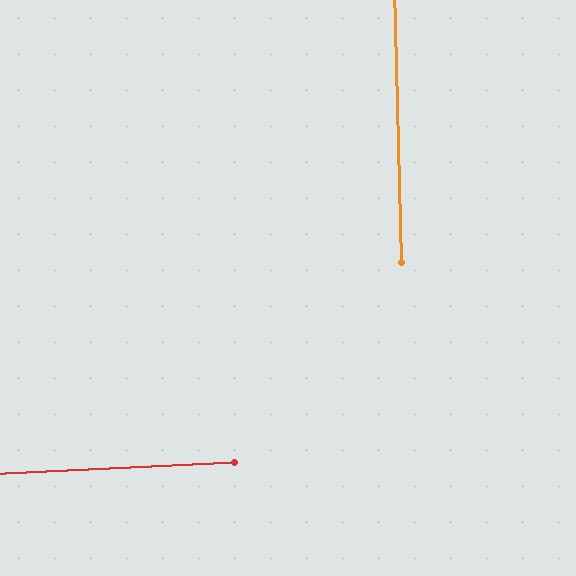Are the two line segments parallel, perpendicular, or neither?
Perpendicular — they meet at approximately 89°.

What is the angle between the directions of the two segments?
Approximately 89 degrees.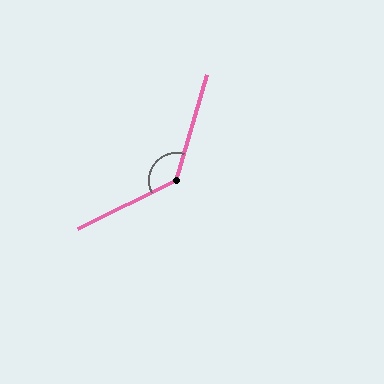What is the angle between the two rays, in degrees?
Approximately 133 degrees.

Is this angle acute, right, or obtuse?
It is obtuse.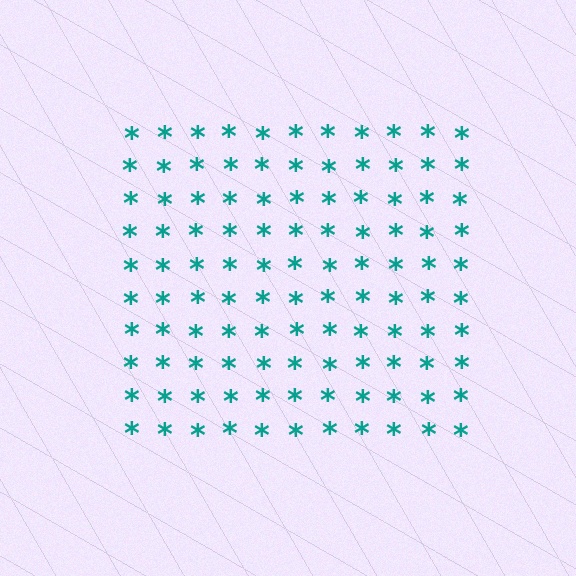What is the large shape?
The large shape is a square.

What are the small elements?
The small elements are asterisks.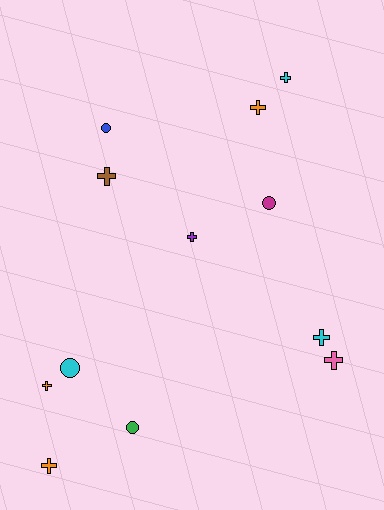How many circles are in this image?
There are 4 circles.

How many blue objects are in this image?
There is 1 blue object.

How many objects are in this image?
There are 12 objects.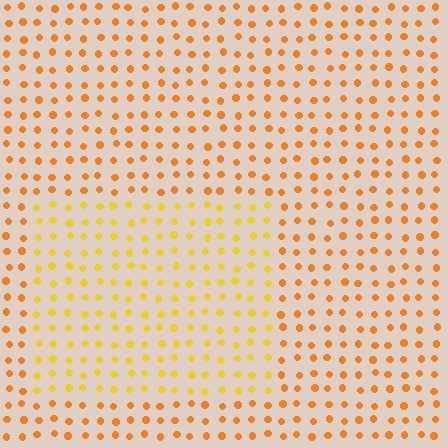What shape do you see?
I see a rectangle.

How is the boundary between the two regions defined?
The boundary is defined purely by a slight shift in hue (about 25 degrees). Spacing, size, and orientation are identical on both sides.